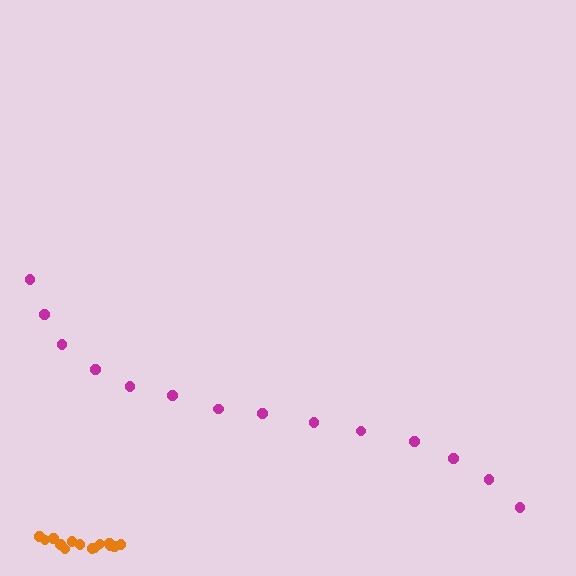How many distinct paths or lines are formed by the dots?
There are 2 distinct paths.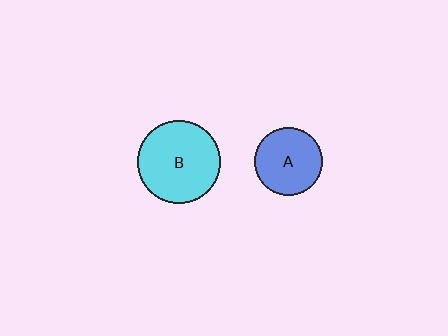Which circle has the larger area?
Circle B (cyan).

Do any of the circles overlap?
No, none of the circles overlap.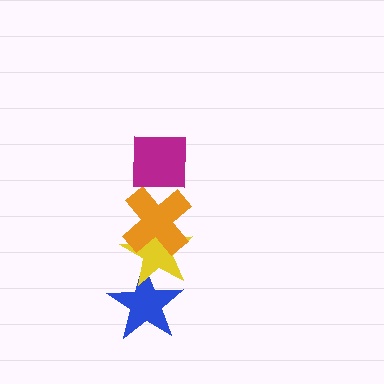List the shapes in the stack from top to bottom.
From top to bottom: the magenta square, the orange cross, the yellow star, the blue star.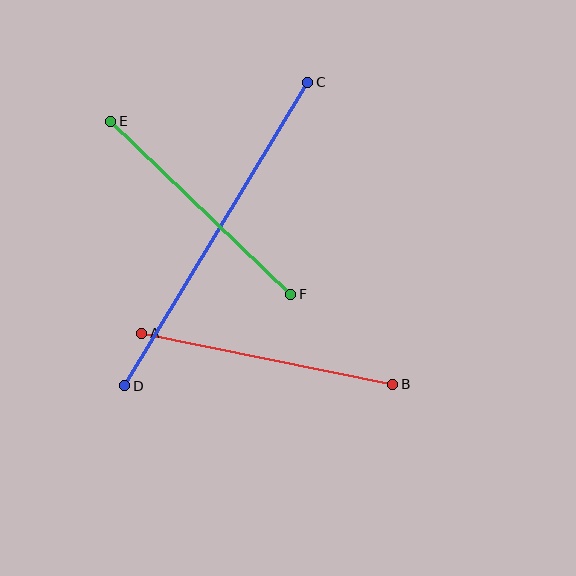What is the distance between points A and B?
The distance is approximately 256 pixels.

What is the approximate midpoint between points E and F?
The midpoint is at approximately (201, 208) pixels.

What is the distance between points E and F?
The distance is approximately 249 pixels.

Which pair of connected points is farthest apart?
Points C and D are farthest apart.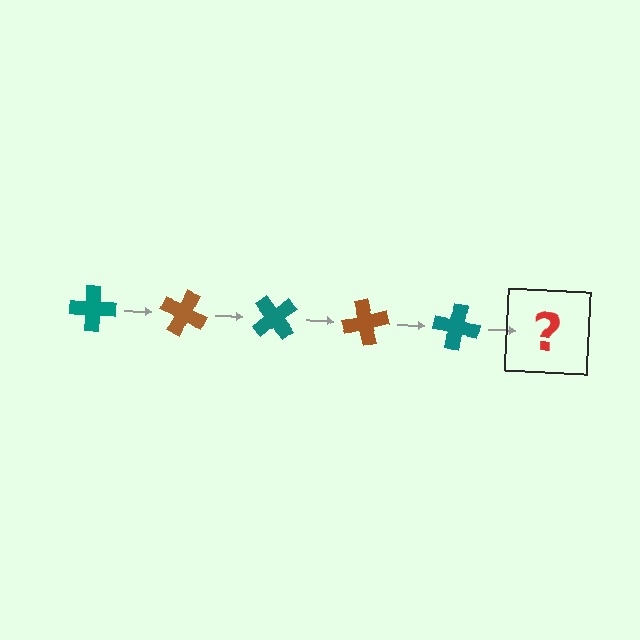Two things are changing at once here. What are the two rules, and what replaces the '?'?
The two rules are that it rotates 25 degrees each step and the color cycles through teal and brown. The '?' should be a brown cross, rotated 125 degrees from the start.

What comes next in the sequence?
The next element should be a brown cross, rotated 125 degrees from the start.